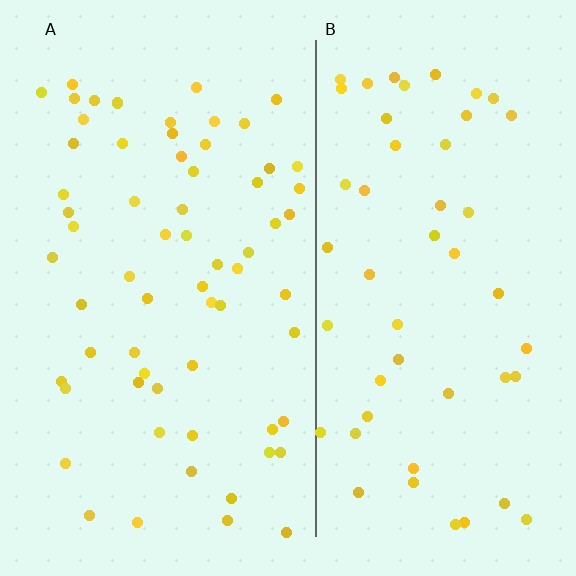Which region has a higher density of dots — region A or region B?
A (the left).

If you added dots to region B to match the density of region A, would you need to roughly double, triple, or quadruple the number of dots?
Approximately double.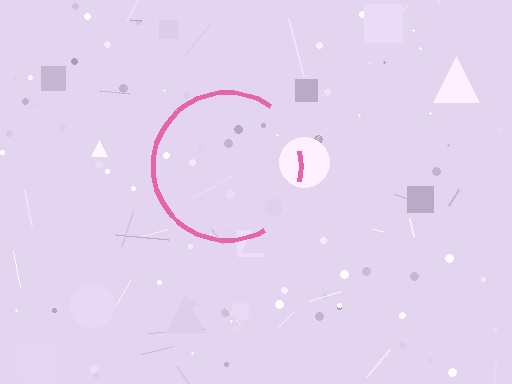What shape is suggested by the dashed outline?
The dashed outline suggests a circle.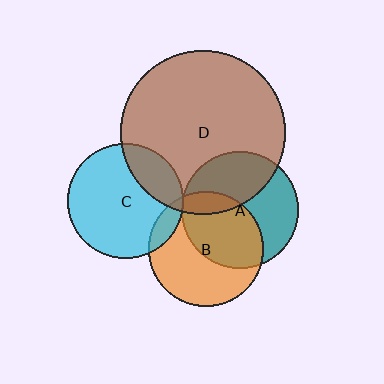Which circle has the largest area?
Circle D (brown).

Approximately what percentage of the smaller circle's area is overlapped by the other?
Approximately 40%.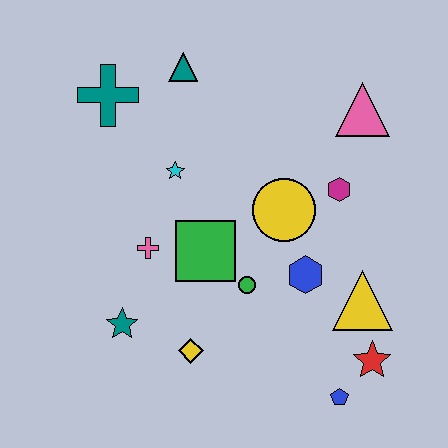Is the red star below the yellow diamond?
Yes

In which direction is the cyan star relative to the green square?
The cyan star is above the green square.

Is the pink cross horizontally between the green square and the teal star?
Yes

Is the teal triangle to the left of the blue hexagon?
Yes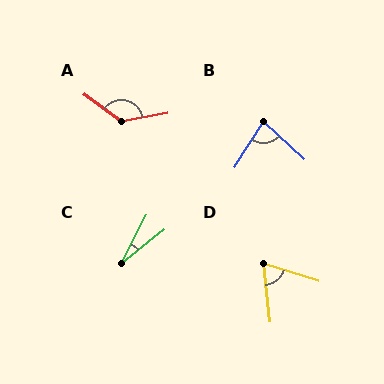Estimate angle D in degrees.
Approximately 66 degrees.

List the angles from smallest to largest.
C (24°), D (66°), B (80°), A (133°).